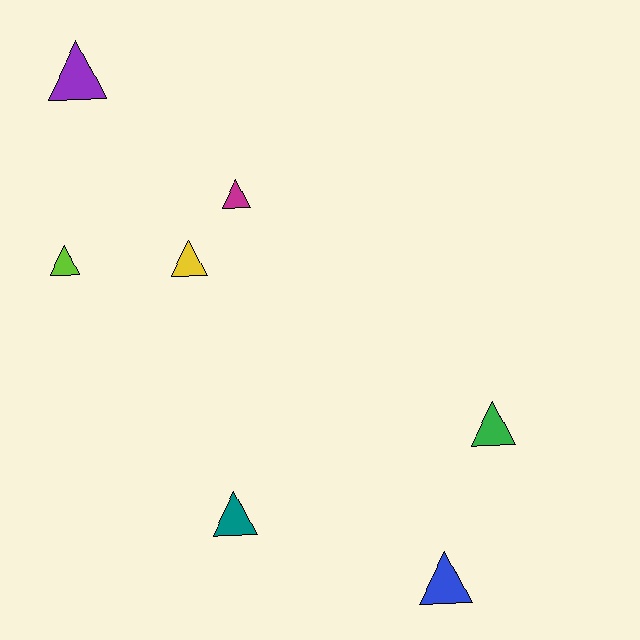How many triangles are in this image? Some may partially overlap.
There are 7 triangles.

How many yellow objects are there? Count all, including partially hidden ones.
There is 1 yellow object.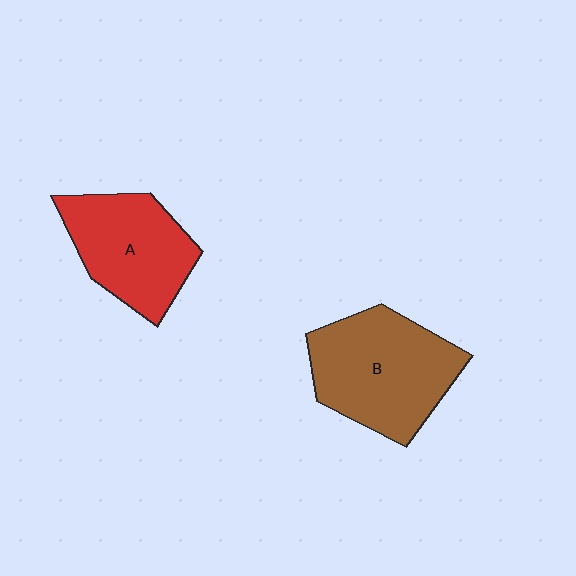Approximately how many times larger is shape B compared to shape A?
Approximately 1.2 times.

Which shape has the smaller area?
Shape A (red).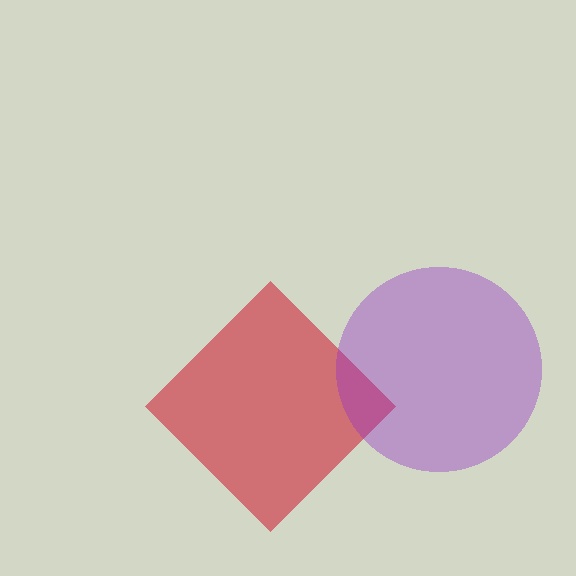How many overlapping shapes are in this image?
There are 2 overlapping shapes in the image.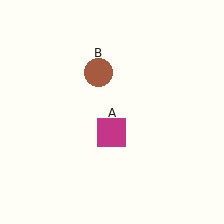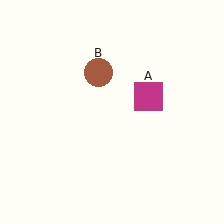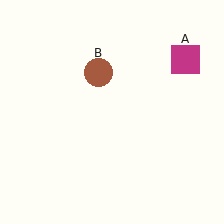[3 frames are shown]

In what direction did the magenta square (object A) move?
The magenta square (object A) moved up and to the right.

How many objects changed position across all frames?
1 object changed position: magenta square (object A).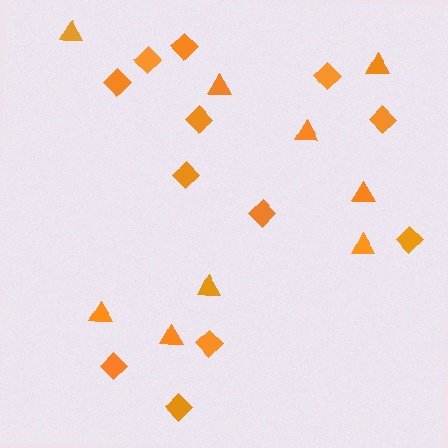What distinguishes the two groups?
There are 2 groups: one group of triangles (9) and one group of diamonds (12).